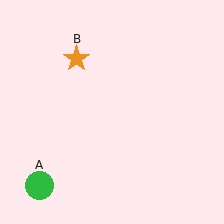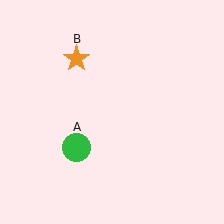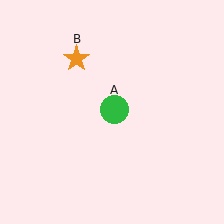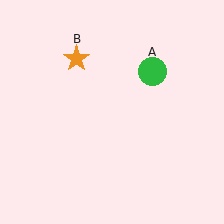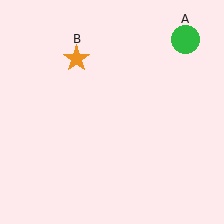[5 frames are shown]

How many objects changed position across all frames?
1 object changed position: green circle (object A).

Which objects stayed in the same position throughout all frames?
Orange star (object B) remained stationary.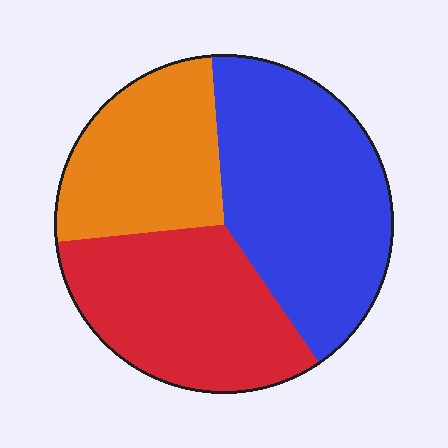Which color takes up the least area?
Orange, at roughly 25%.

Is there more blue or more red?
Blue.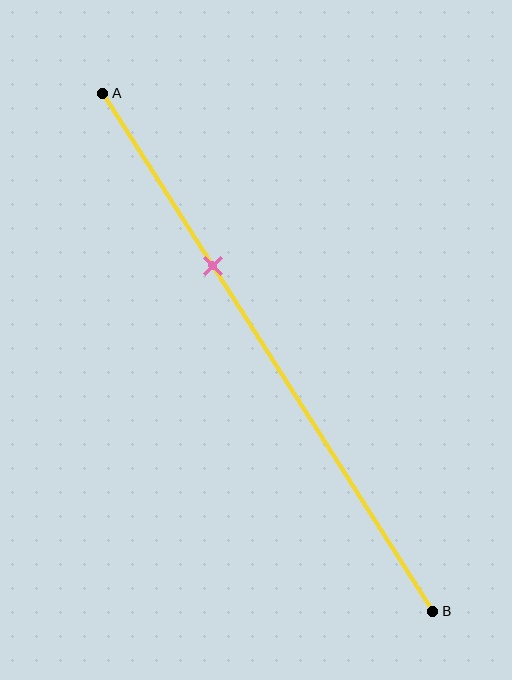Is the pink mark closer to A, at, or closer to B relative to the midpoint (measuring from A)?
The pink mark is closer to point A than the midpoint of segment AB.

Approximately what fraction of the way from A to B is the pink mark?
The pink mark is approximately 35% of the way from A to B.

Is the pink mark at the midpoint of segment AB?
No, the mark is at about 35% from A, not at the 50% midpoint.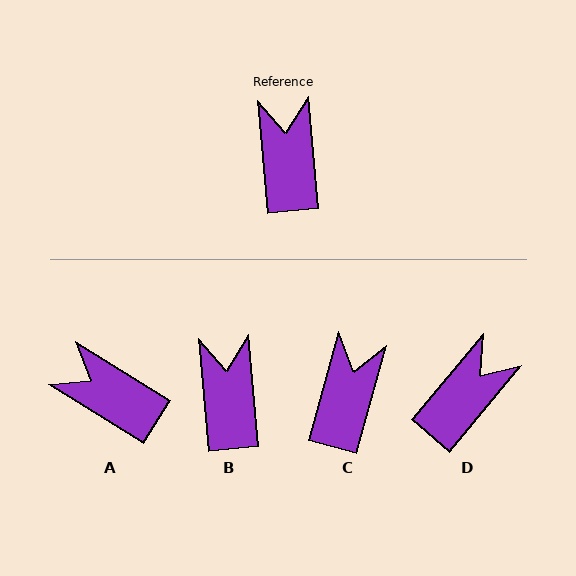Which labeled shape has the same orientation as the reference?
B.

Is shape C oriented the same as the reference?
No, it is off by about 21 degrees.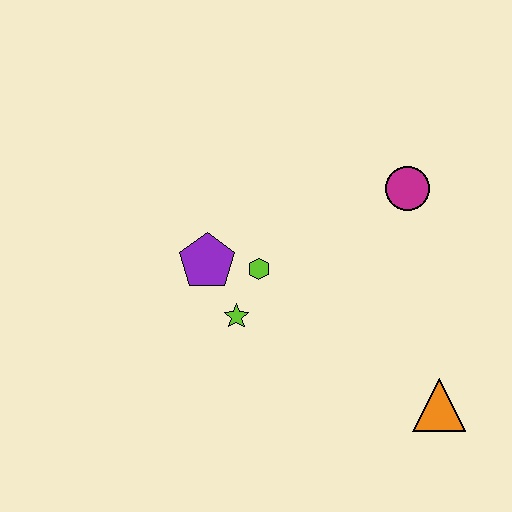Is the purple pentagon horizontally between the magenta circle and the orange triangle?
No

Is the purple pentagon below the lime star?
No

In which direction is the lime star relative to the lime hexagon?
The lime star is below the lime hexagon.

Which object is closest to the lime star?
The lime hexagon is closest to the lime star.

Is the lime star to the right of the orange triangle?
No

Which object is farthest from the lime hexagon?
The orange triangle is farthest from the lime hexagon.